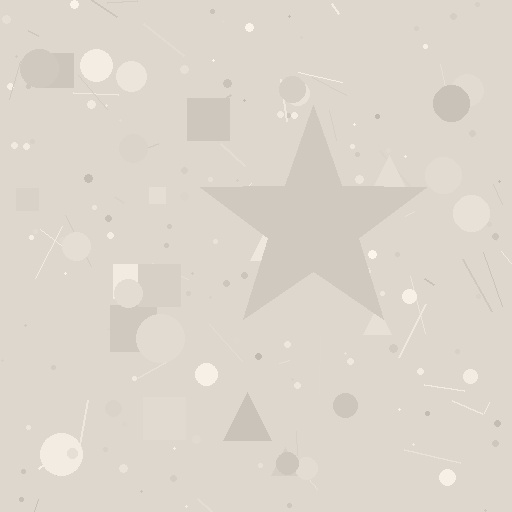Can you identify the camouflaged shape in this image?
The camouflaged shape is a star.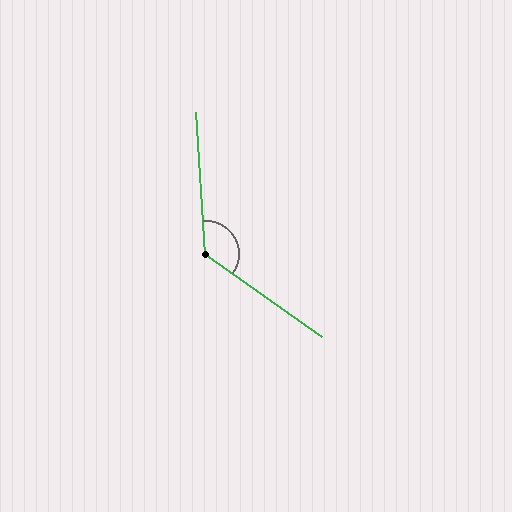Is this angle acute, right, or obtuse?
It is obtuse.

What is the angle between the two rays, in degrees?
Approximately 129 degrees.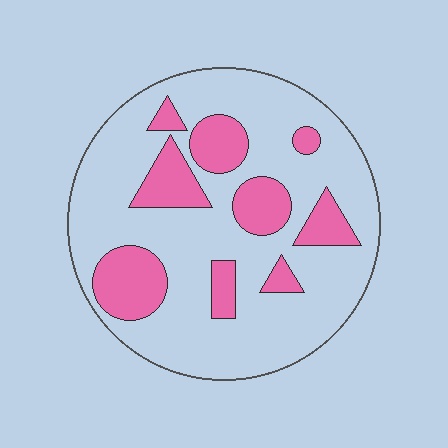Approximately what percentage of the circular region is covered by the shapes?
Approximately 25%.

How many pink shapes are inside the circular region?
9.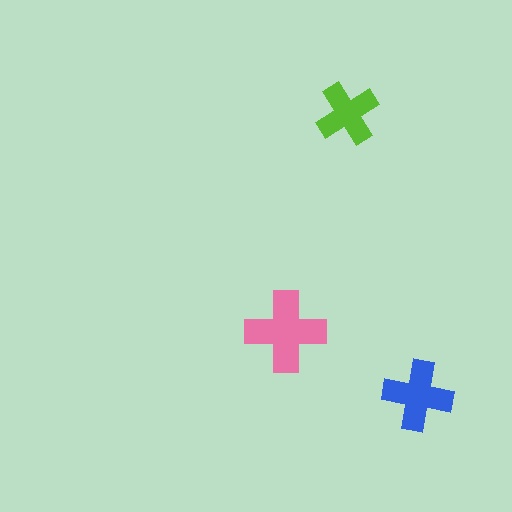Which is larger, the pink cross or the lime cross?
The pink one.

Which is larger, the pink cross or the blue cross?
The pink one.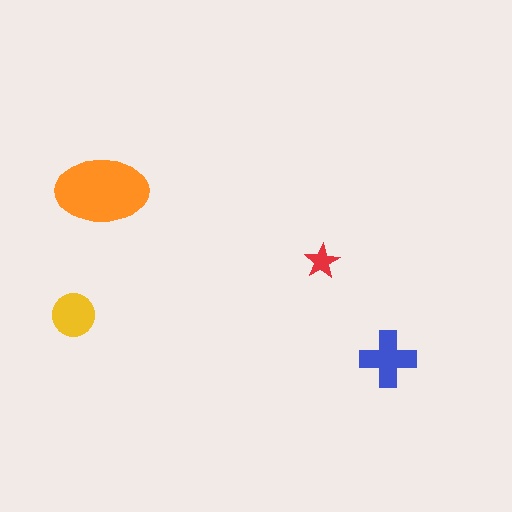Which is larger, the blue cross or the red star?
The blue cross.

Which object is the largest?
The orange ellipse.